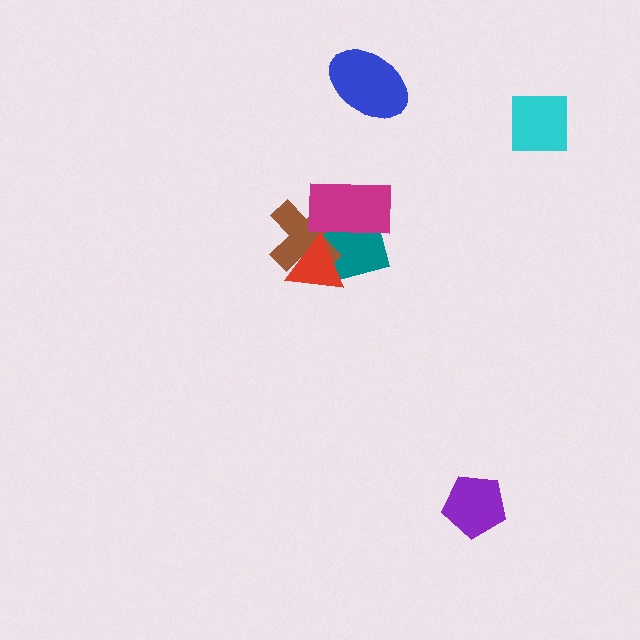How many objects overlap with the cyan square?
0 objects overlap with the cyan square.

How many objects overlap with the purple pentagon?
0 objects overlap with the purple pentagon.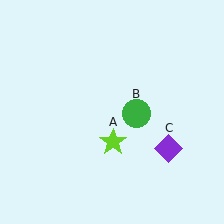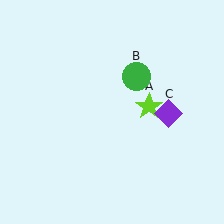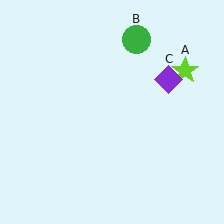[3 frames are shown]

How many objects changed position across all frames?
3 objects changed position: lime star (object A), green circle (object B), purple diamond (object C).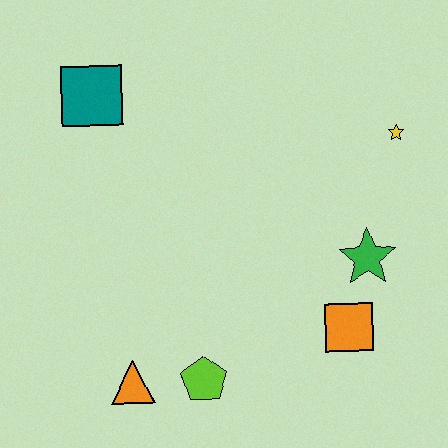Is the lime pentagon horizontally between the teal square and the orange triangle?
No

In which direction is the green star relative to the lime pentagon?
The green star is to the right of the lime pentagon.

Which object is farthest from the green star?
The teal square is farthest from the green star.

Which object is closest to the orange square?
The green star is closest to the orange square.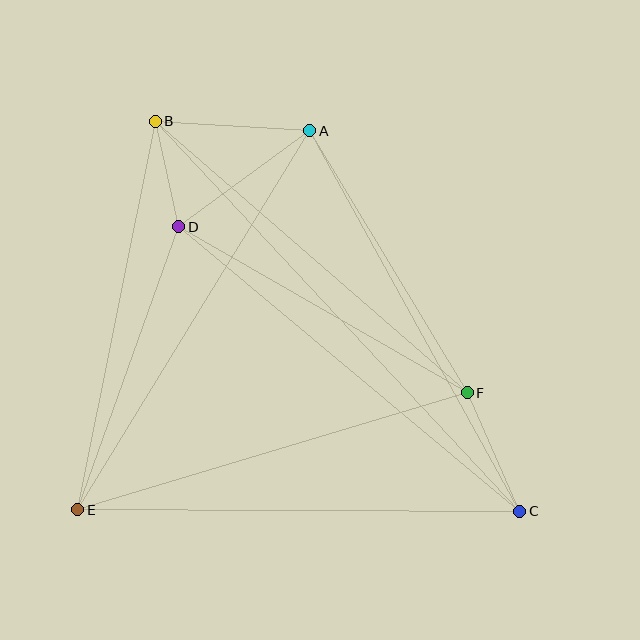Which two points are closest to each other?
Points B and D are closest to each other.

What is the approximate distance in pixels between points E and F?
The distance between E and F is approximately 407 pixels.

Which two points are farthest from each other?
Points B and C are farthest from each other.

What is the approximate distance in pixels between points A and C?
The distance between A and C is approximately 434 pixels.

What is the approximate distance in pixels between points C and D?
The distance between C and D is approximately 444 pixels.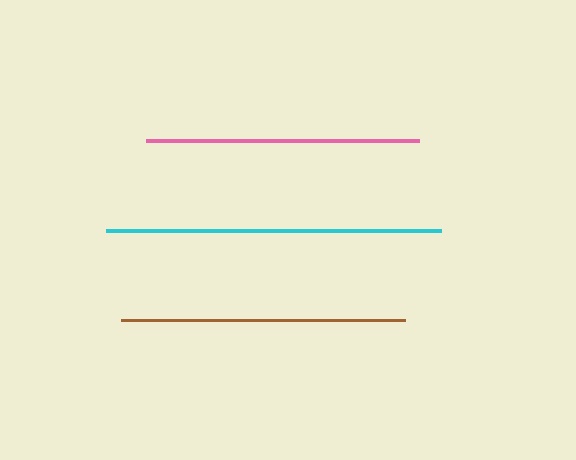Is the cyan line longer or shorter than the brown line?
The cyan line is longer than the brown line.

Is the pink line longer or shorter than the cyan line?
The cyan line is longer than the pink line.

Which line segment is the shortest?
The pink line is the shortest at approximately 273 pixels.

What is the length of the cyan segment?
The cyan segment is approximately 335 pixels long.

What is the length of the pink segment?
The pink segment is approximately 273 pixels long.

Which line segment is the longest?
The cyan line is the longest at approximately 335 pixels.